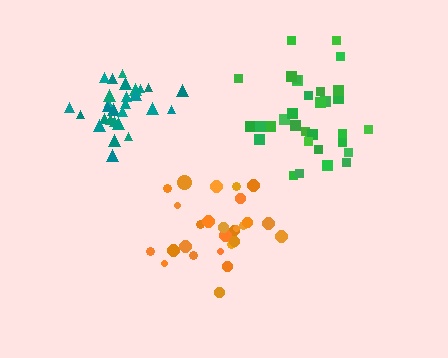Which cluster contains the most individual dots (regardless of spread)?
Green (34).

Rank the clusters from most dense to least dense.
teal, orange, green.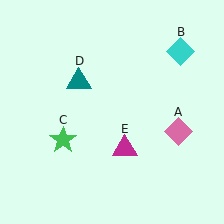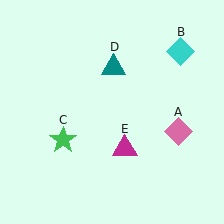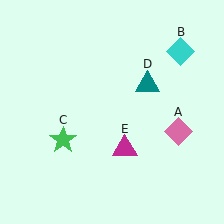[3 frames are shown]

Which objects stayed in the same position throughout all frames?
Pink diamond (object A) and cyan diamond (object B) and green star (object C) and magenta triangle (object E) remained stationary.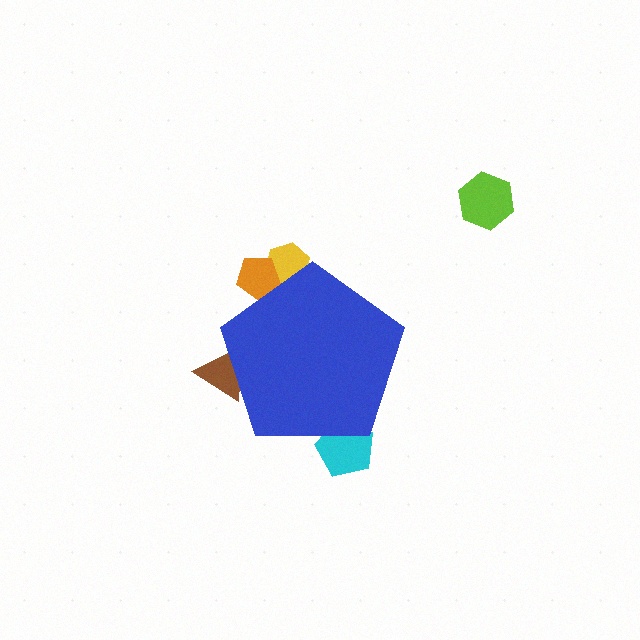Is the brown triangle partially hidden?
Yes, the brown triangle is partially hidden behind the blue pentagon.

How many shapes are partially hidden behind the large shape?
4 shapes are partially hidden.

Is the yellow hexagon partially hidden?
Yes, the yellow hexagon is partially hidden behind the blue pentagon.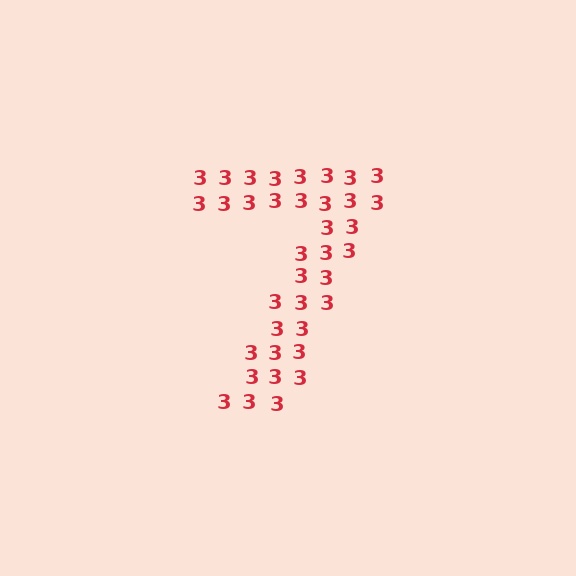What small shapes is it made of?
It is made of small digit 3's.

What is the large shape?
The large shape is the digit 7.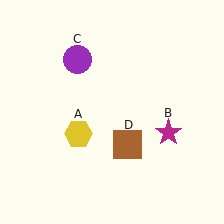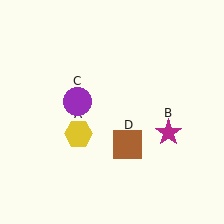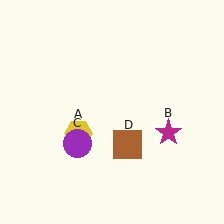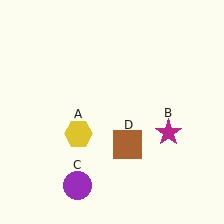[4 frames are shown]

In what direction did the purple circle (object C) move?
The purple circle (object C) moved down.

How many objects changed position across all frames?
1 object changed position: purple circle (object C).